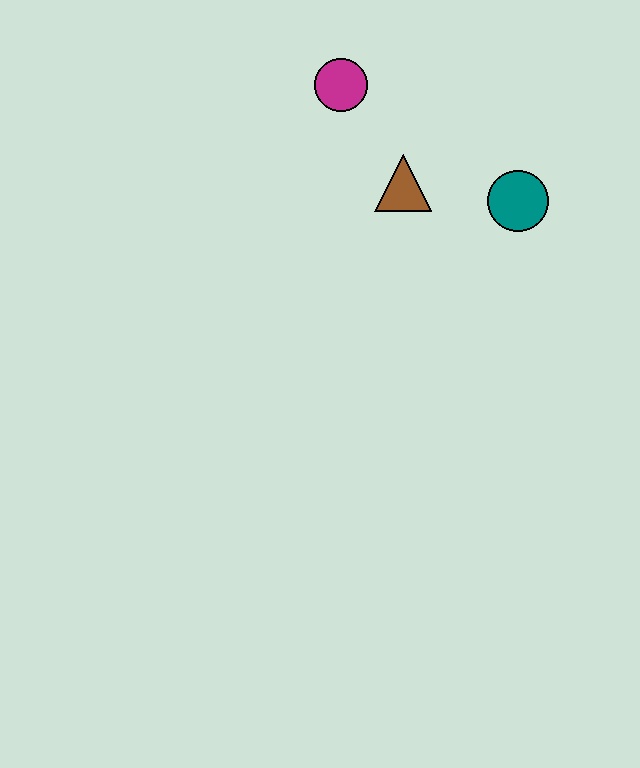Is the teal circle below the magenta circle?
Yes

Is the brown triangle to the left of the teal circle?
Yes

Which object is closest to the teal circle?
The brown triangle is closest to the teal circle.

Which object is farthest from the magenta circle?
The teal circle is farthest from the magenta circle.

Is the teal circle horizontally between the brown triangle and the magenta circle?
No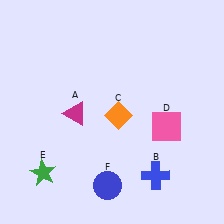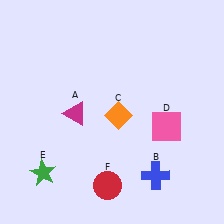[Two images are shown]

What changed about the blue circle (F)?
In Image 1, F is blue. In Image 2, it changed to red.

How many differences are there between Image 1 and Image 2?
There is 1 difference between the two images.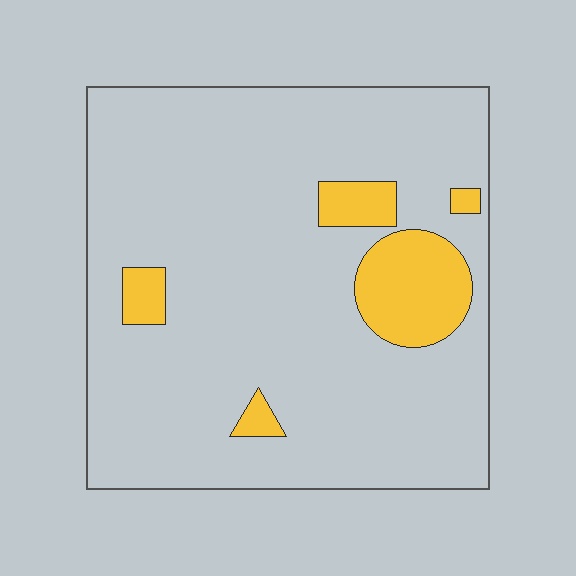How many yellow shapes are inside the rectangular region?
5.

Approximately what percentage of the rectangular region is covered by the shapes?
Approximately 10%.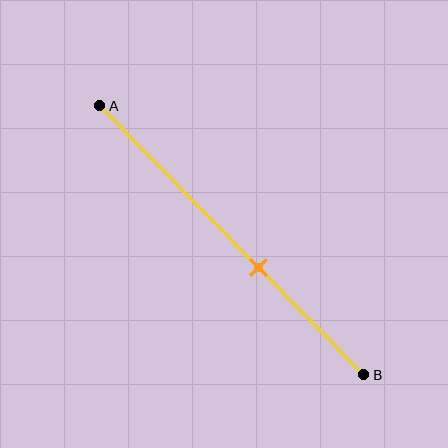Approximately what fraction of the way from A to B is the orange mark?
The orange mark is approximately 60% of the way from A to B.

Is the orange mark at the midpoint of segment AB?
No, the mark is at about 60% from A, not at the 50% midpoint.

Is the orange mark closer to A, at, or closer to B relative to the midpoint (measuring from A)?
The orange mark is closer to point B than the midpoint of segment AB.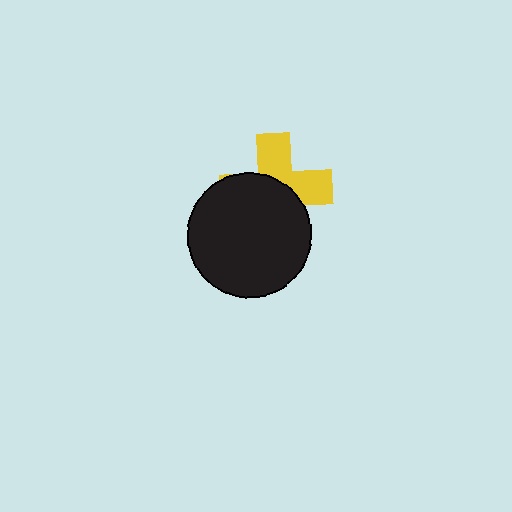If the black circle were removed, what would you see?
You would see the complete yellow cross.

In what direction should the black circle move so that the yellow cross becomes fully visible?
The black circle should move toward the lower-left. That is the shortest direction to clear the overlap and leave the yellow cross fully visible.